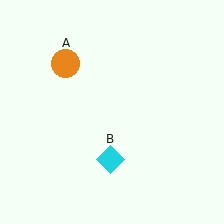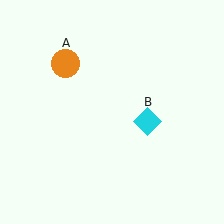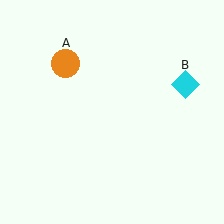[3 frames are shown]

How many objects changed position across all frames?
1 object changed position: cyan diamond (object B).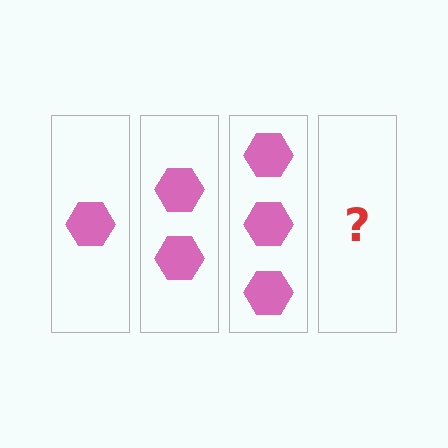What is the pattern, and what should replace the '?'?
The pattern is that each step adds one more hexagon. The '?' should be 4 hexagons.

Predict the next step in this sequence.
The next step is 4 hexagons.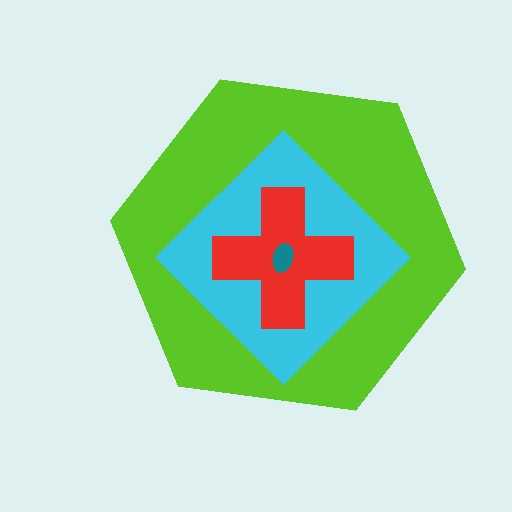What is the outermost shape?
The lime hexagon.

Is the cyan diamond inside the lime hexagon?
Yes.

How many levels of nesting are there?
4.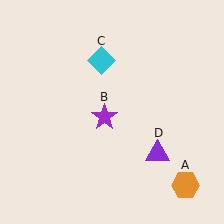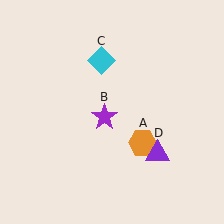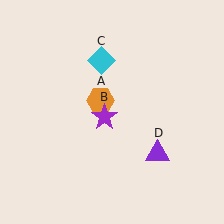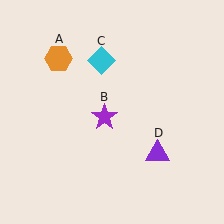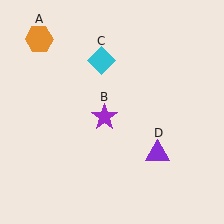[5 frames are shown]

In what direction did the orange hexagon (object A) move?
The orange hexagon (object A) moved up and to the left.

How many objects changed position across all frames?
1 object changed position: orange hexagon (object A).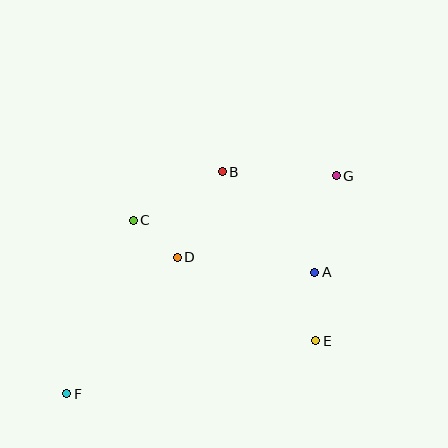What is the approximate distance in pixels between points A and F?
The distance between A and F is approximately 276 pixels.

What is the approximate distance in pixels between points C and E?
The distance between C and E is approximately 219 pixels.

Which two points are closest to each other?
Points C and D are closest to each other.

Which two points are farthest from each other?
Points F and G are farthest from each other.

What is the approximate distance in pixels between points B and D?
The distance between B and D is approximately 96 pixels.